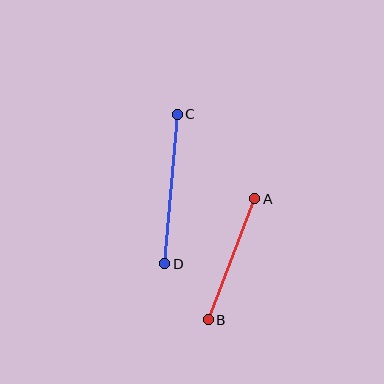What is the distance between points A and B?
The distance is approximately 130 pixels.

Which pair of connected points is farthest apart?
Points C and D are farthest apart.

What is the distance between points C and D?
The distance is approximately 150 pixels.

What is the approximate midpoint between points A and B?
The midpoint is at approximately (232, 259) pixels.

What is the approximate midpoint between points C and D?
The midpoint is at approximately (171, 189) pixels.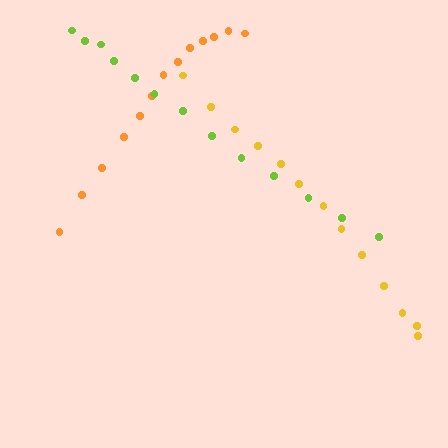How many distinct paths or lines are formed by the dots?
There are 3 distinct paths.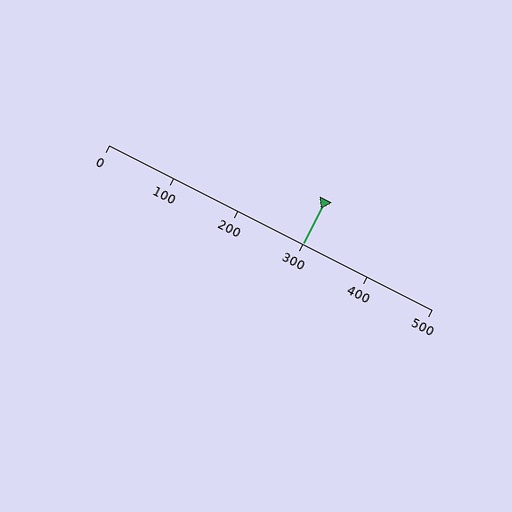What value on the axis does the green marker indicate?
The marker indicates approximately 300.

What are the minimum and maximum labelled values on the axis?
The axis runs from 0 to 500.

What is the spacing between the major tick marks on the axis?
The major ticks are spaced 100 apart.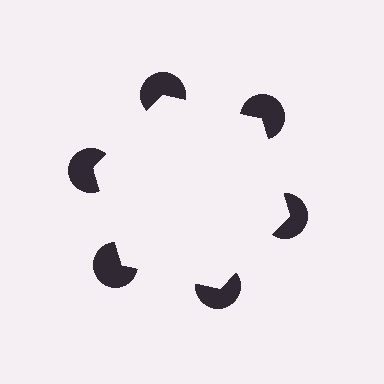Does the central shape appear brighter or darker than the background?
It typically appears slightly brighter than the background, even though no actual brightness change is drawn.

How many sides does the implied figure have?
6 sides.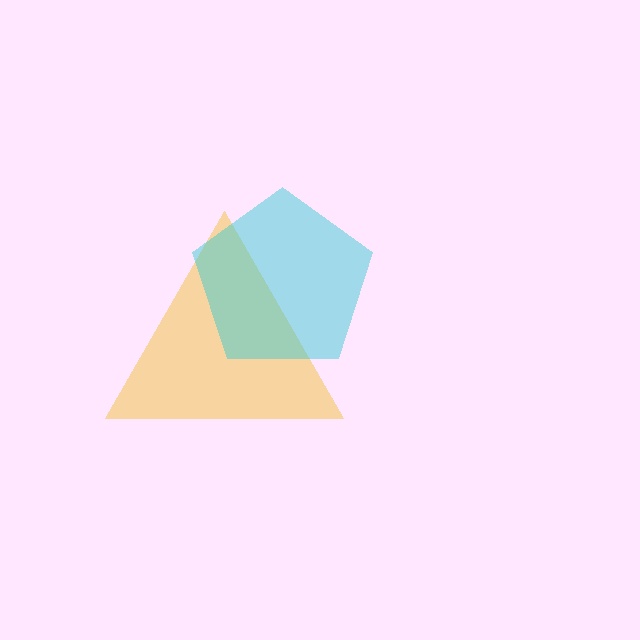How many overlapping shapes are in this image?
There are 2 overlapping shapes in the image.